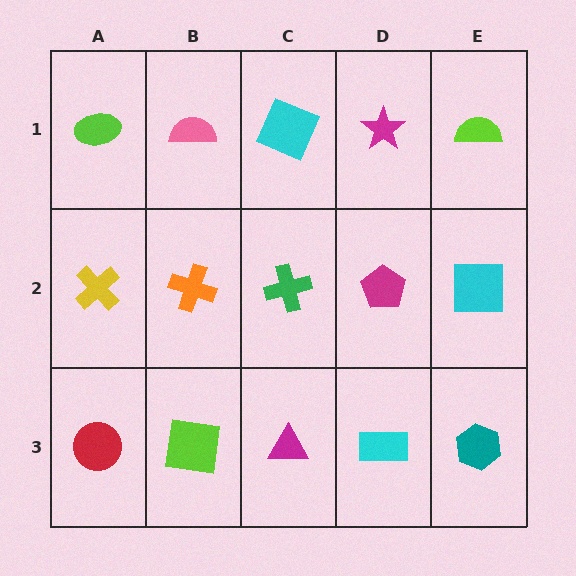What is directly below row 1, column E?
A cyan square.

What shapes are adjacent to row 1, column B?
An orange cross (row 2, column B), a lime ellipse (row 1, column A), a cyan square (row 1, column C).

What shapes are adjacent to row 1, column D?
A magenta pentagon (row 2, column D), a cyan square (row 1, column C), a lime semicircle (row 1, column E).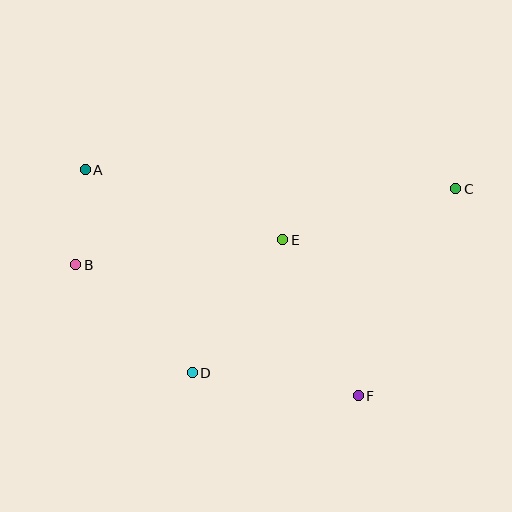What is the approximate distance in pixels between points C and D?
The distance between C and D is approximately 321 pixels.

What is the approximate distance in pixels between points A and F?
The distance between A and F is approximately 355 pixels.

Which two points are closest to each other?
Points A and B are closest to each other.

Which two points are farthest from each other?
Points B and C are farthest from each other.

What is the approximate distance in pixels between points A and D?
The distance between A and D is approximately 229 pixels.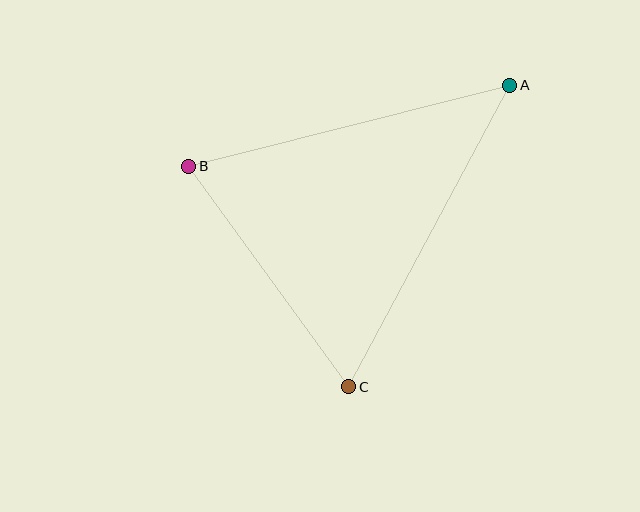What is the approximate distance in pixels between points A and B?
The distance between A and B is approximately 331 pixels.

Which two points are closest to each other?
Points B and C are closest to each other.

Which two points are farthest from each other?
Points A and C are farthest from each other.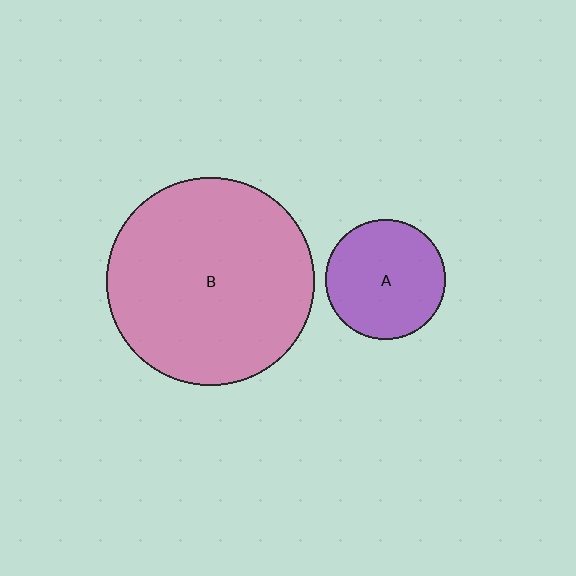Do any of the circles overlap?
No, none of the circles overlap.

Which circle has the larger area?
Circle B (pink).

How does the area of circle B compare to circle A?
Approximately 3.0 times.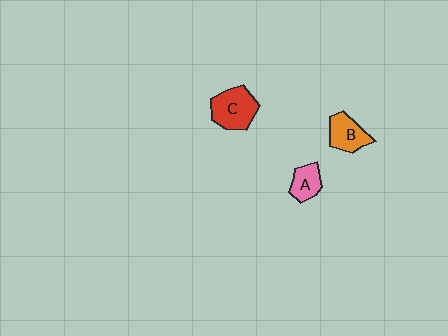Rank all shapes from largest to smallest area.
From largest to smallest: C (red), B (orange), A (pink).